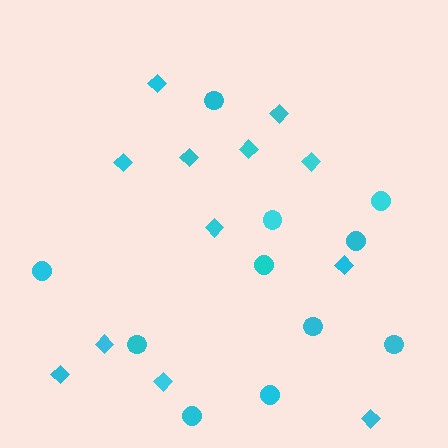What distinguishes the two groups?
There are 2 groups: one group of circles (11) and one group of diamonds (12).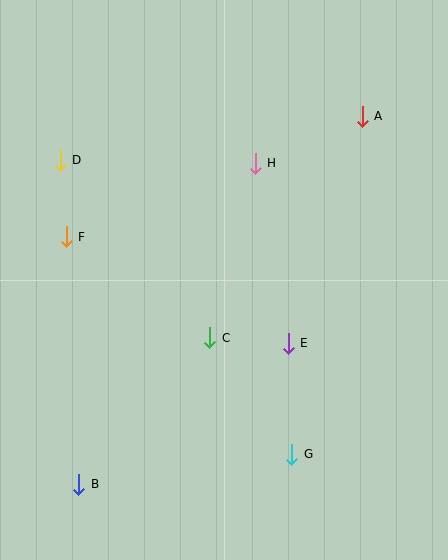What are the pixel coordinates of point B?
Point B is at (79, 484).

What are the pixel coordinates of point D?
Point D is at (60, 160).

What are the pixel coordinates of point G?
Point G is at (292, 454).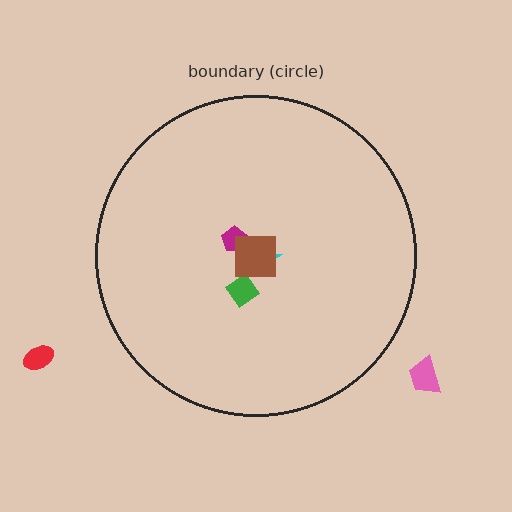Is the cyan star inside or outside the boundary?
Inside.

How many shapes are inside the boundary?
4 inside, 2 outside.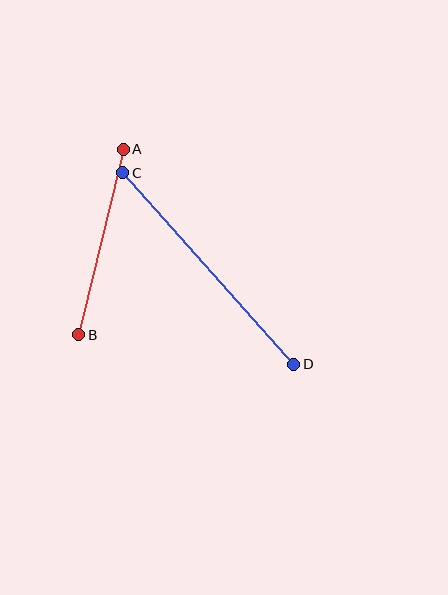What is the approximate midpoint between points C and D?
The midpoint is at approximately (208, 269) pixels.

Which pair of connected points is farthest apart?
Points C and D are farthest apart.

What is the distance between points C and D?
The distance is approximately 256 pixels.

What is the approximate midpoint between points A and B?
The midpoint is at approximately (101, 242) pixels.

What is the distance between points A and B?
The distance is approximately 191 pixels.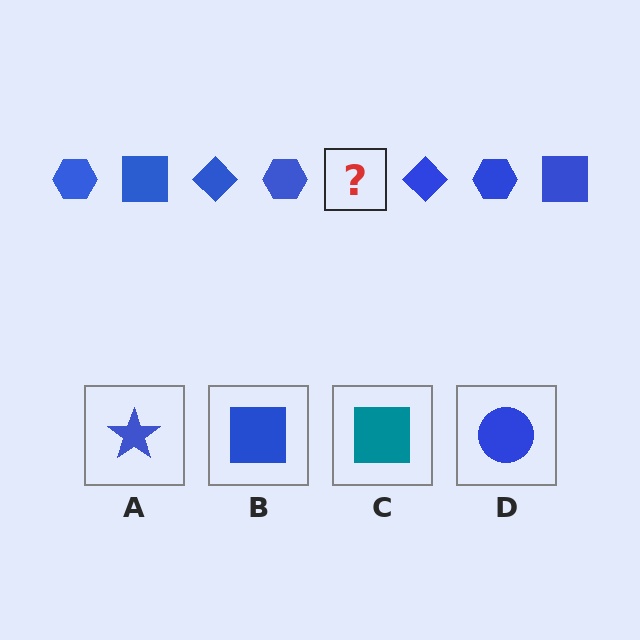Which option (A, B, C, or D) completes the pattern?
B.